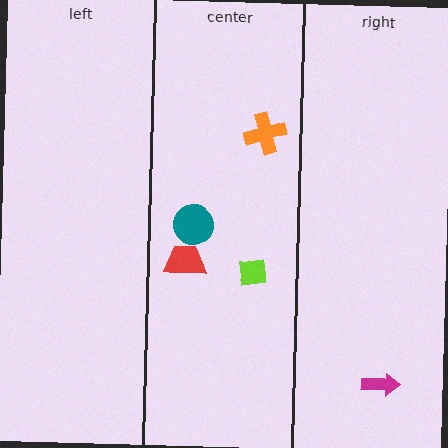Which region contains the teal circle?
The center region.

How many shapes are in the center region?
4.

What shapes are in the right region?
The magenta arrow.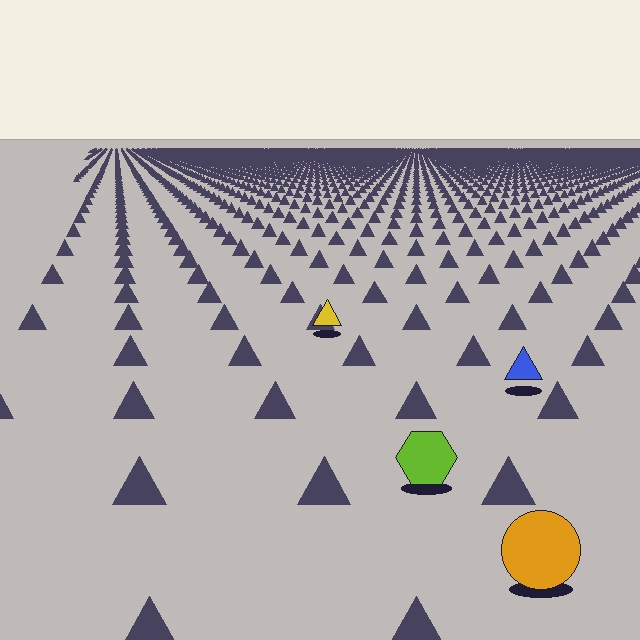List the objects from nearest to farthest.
From nearest to farthest: the orange circle, the lime hexagon, the blue triangle, the yellow triangle.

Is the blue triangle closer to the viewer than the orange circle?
No. The orange circle is closer — you can tell from the texture gradient: the ground texture is coarser near it.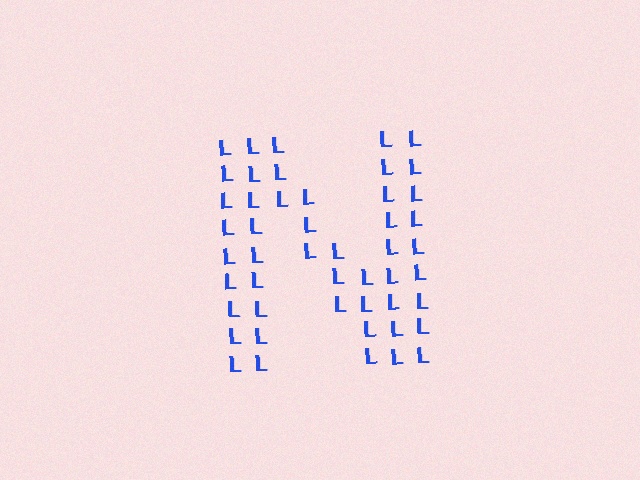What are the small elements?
The small elements are letter L's.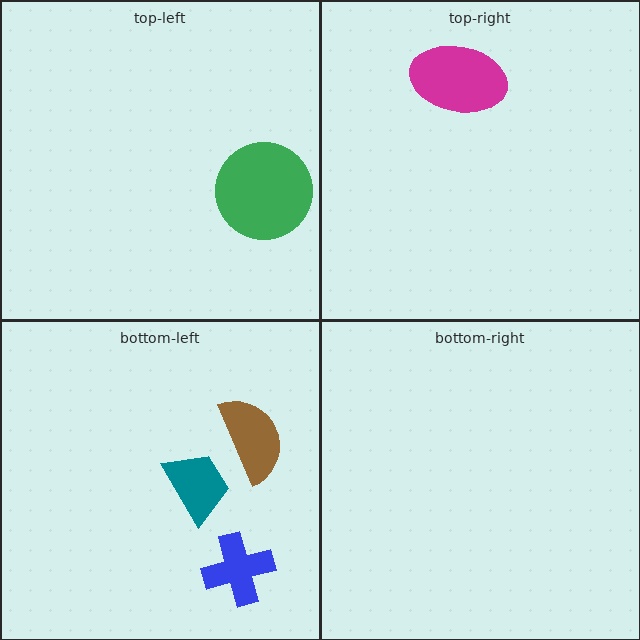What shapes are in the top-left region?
The green circle.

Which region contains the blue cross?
The bottom-left region.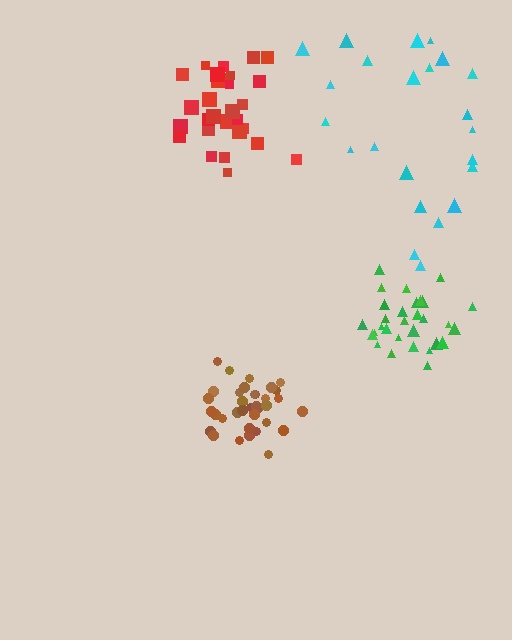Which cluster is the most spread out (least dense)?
Cyan.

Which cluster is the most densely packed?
Green.